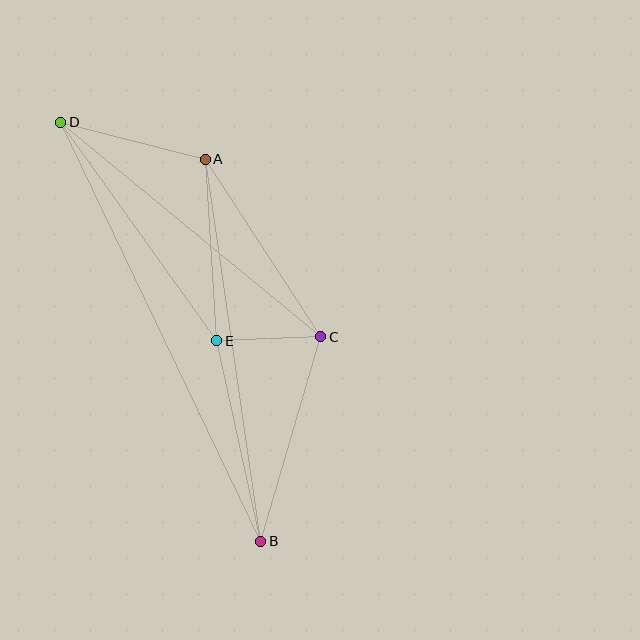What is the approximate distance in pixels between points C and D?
The distance between C and D is approximately 337 pixels.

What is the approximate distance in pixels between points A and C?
The distance between A and C is approximately 212 pixels.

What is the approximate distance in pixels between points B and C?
The distance between B and C is approximately 214 pixels.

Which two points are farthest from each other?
Points B and D are farthest from each other.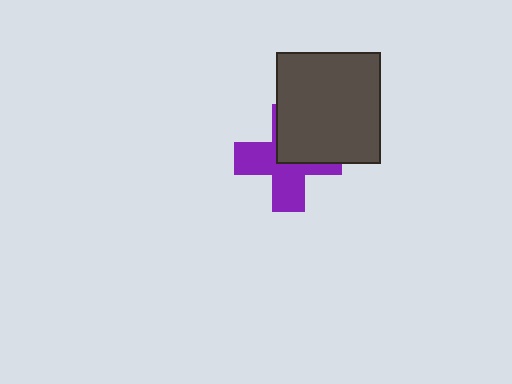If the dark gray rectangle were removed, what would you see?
You would see the complete purple cross.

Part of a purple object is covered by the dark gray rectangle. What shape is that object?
It is a cross.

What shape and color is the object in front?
The object in front is a dark gray rectangle.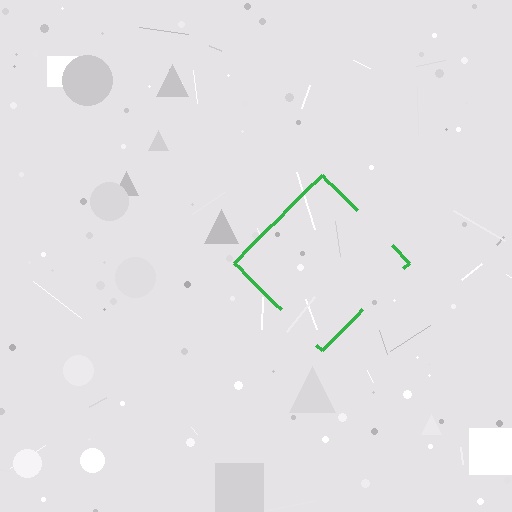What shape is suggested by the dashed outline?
The dashed outline suggests a diamond.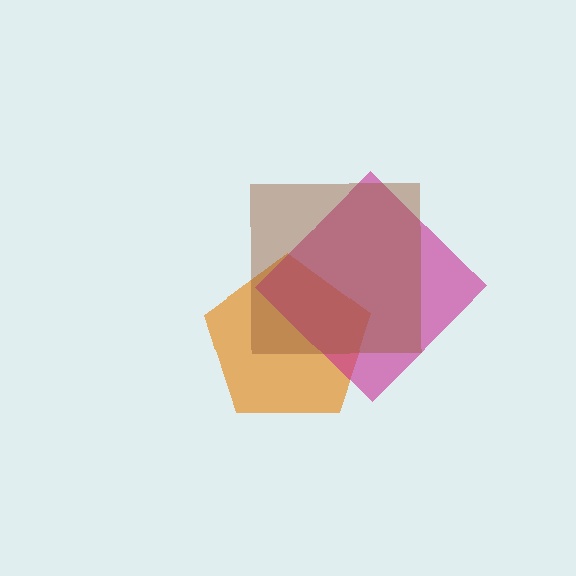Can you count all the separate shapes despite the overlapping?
Yes, there are 3 separate shapes.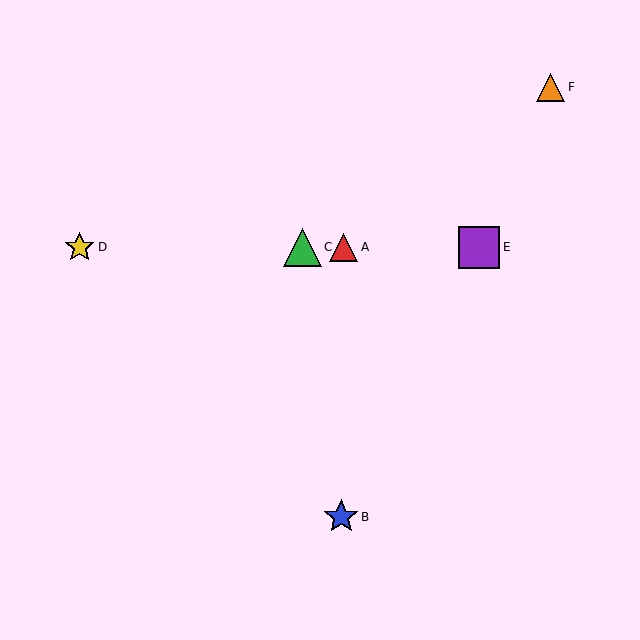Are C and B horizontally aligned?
No, C is at y≈247 and B is at y≈517.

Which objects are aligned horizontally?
Objects A, C, D, E are aligned horizontally.